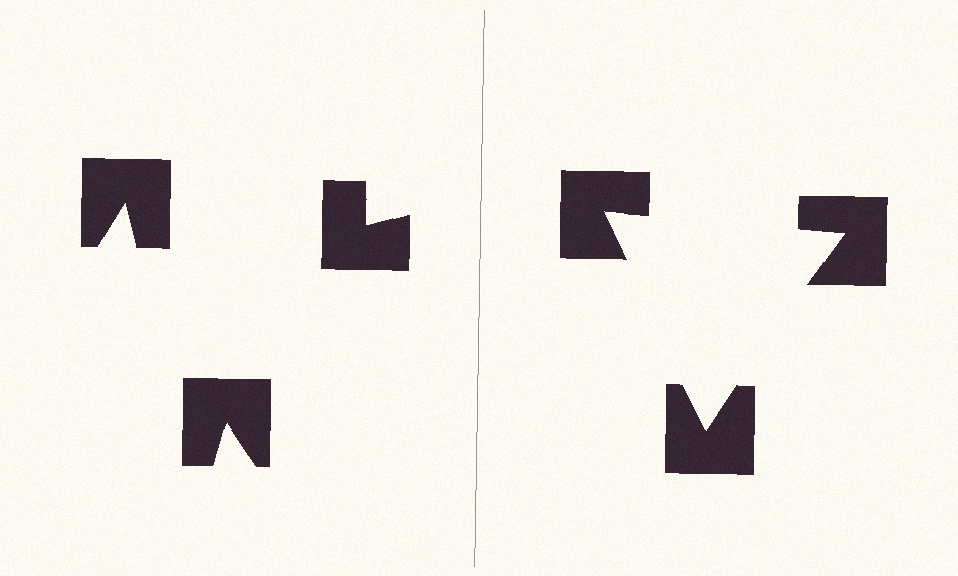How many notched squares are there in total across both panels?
6 — 3 on each side.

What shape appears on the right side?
An illusory triangle.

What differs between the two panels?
The notched squares are positioned identically on both sides; only the wedge orientations differ. On the right they align to a triangle; on the left they are misaligned.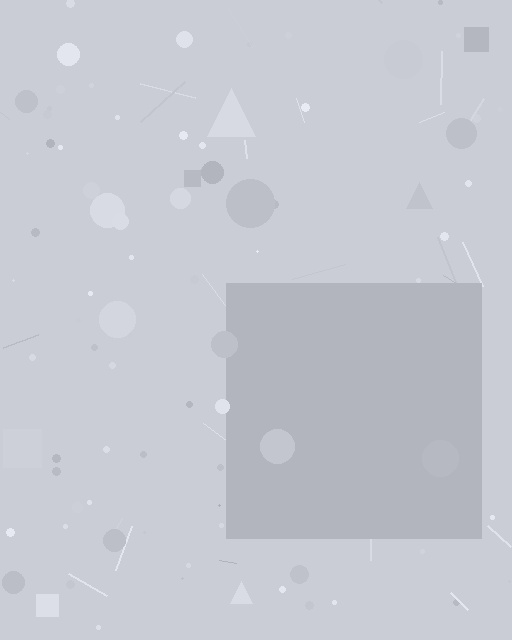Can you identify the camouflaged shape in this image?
The camouflaged shape is a square.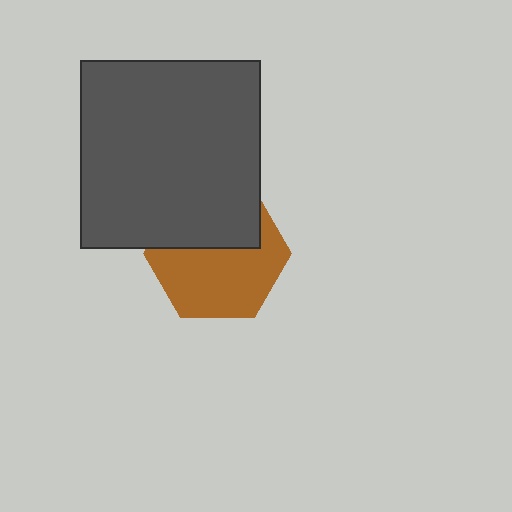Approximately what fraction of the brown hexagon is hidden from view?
Roughly 41% of the brown hexagon is hidden behind the dark gray rectangle.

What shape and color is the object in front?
The object in front is a dark gray rectangle.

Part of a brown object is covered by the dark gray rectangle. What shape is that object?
It is a hexagon.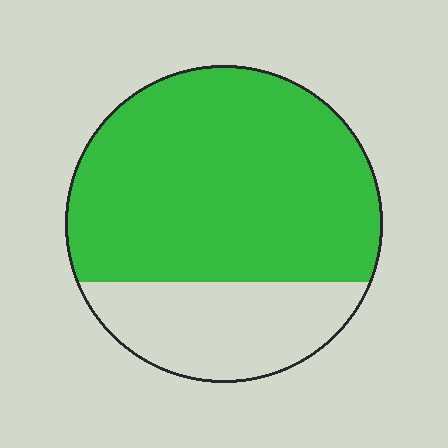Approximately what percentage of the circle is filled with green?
Approximately 75%.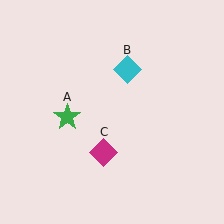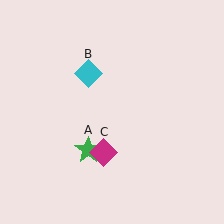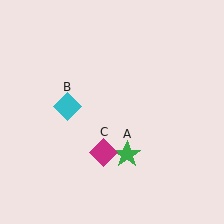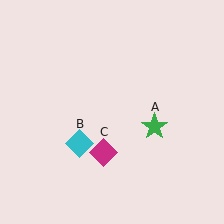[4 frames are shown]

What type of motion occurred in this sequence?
The green star (object A), cyan diamond (object B) rotated counterclockwise around the center of the scene.